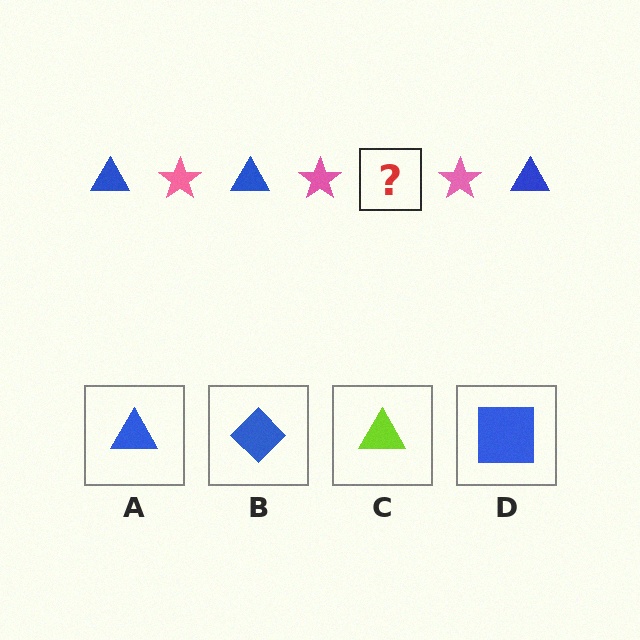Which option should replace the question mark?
Option A.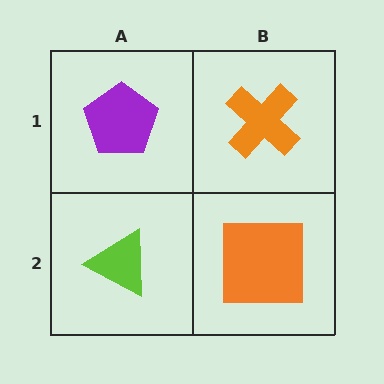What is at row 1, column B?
An orange cross.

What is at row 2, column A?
A lime triangle.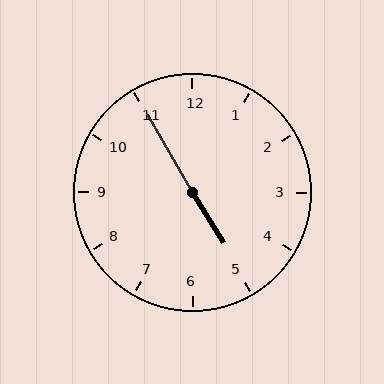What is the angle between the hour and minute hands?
Approximately 178 degrees.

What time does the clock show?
4:55.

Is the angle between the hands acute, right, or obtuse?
It is obtuse.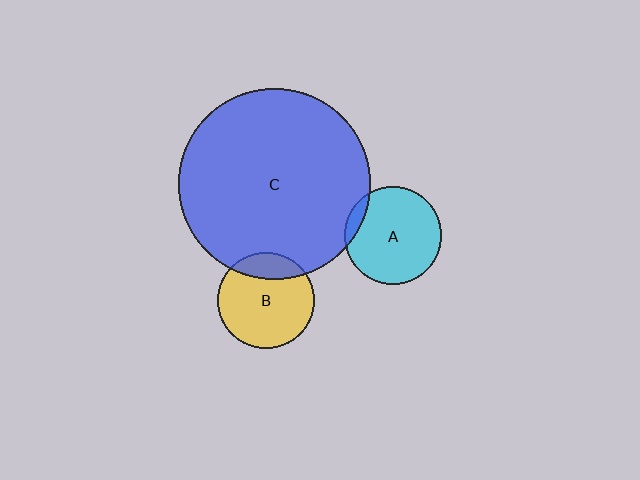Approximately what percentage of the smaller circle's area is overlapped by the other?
Approximately 20%.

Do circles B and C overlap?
Yes.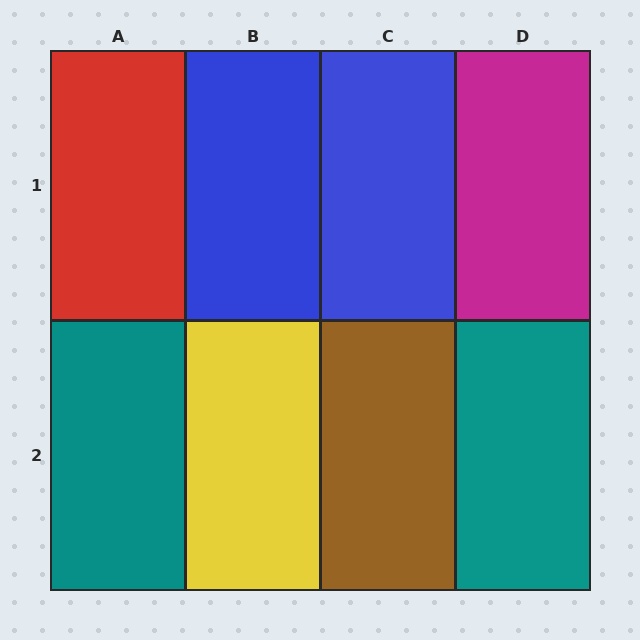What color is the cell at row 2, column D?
Teal.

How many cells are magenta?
1 cell is magenta.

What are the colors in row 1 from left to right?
Red, blue, blue, magenta.